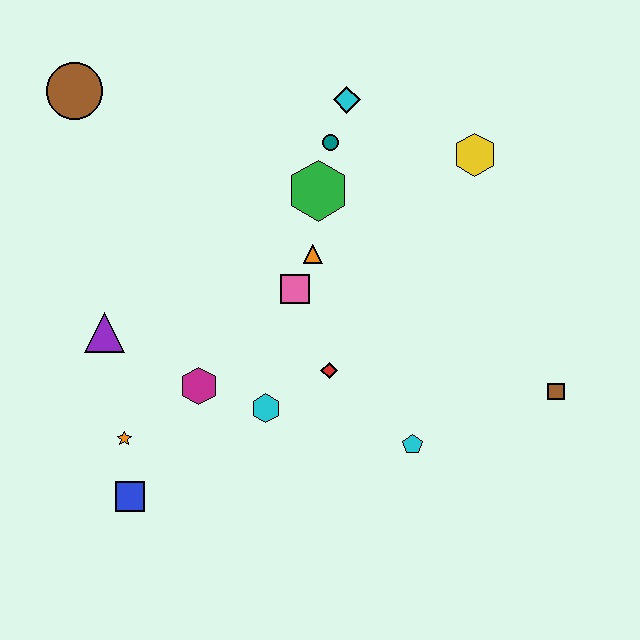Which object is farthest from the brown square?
The brown circle is farthest from the brown square.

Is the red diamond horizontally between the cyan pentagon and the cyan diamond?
No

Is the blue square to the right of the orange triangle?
No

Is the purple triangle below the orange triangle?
Yes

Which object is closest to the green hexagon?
The teal circle is closest to the green hexagon.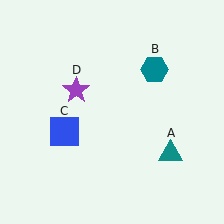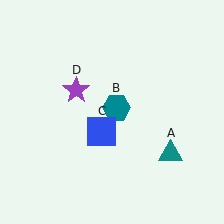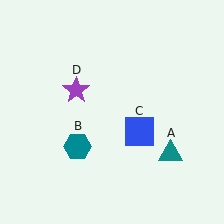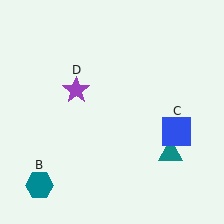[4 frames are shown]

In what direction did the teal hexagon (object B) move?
The teal hexagon (object B) moved down and to the left.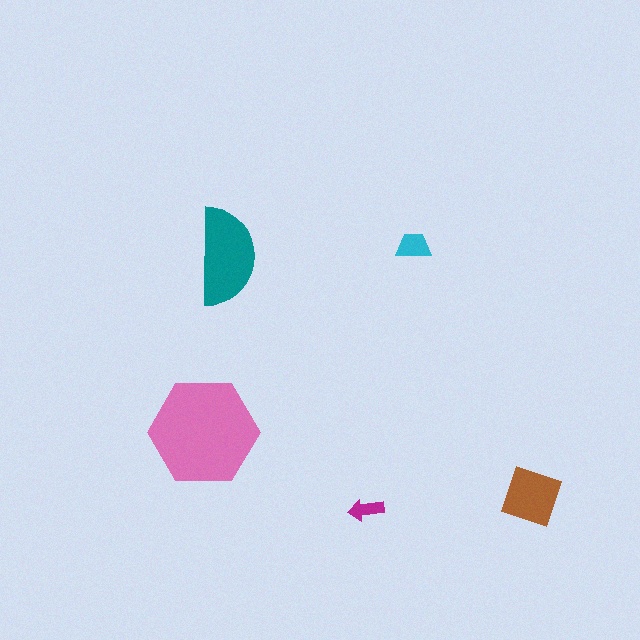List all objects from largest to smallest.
The pink hexagon, the teal semicircle, the brown square, the cyan trapezoid, the magenta arrow.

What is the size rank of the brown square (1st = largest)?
3rd.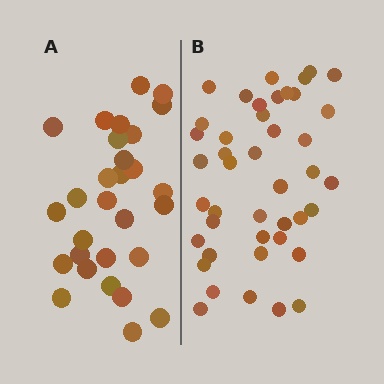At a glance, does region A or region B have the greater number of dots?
Region B (the right region) has more dots.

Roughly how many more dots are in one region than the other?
Region B has approximately 15 more dots than region A.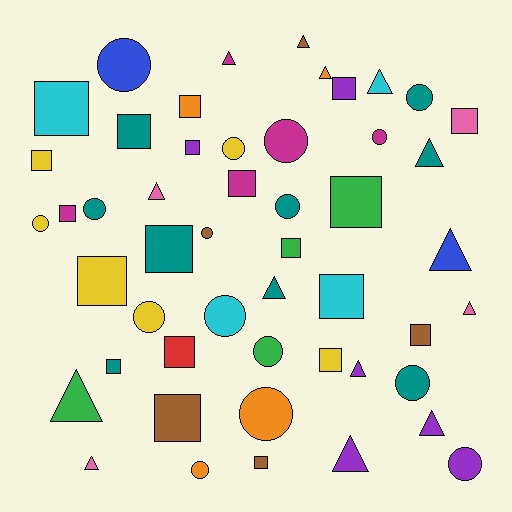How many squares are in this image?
There are 20 squares.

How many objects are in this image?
There are 50 objects.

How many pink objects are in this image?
There are 4 pink objects.